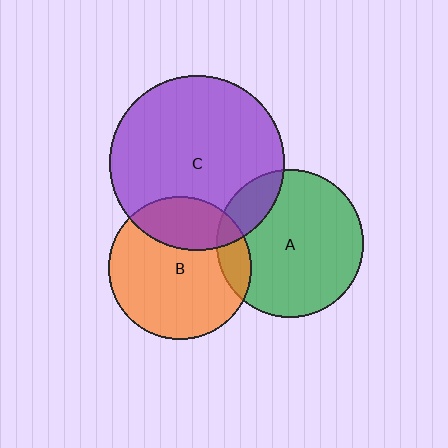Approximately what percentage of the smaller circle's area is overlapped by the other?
Approximately 15%.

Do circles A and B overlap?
Yes.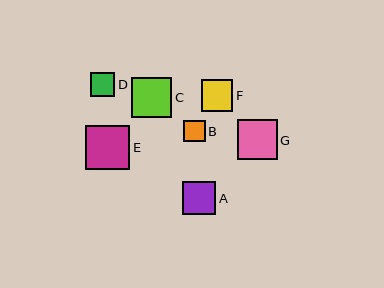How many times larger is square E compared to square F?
Square E is approximately 1.4 times the size of square F.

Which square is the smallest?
Square B is the smallest with a size of approximately 22 pixels.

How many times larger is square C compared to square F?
Square C is approximately 1.3 times the size of square F.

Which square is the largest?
Square E is the largest with a size of approximately 44 pixels.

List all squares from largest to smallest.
From largest to smallest: E, C, G, A, F, D, B.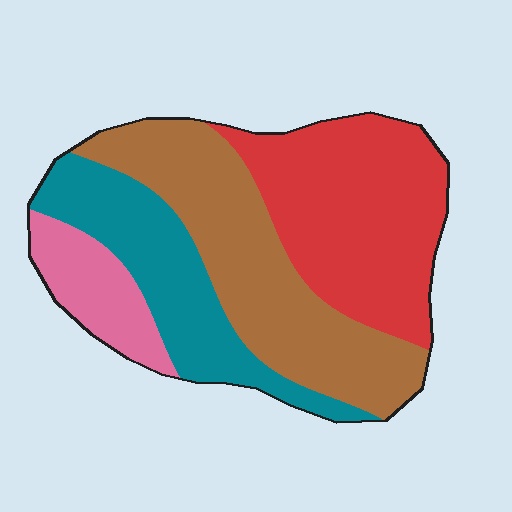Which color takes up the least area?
Pink, at roughly 10%.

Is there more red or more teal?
Red.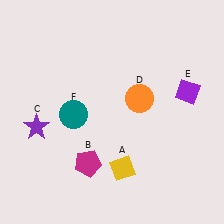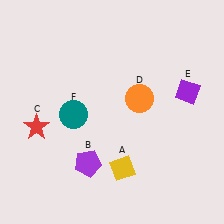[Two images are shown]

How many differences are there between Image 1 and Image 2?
There are 2 differences between the two images.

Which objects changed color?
B changed from magenta to purple. C changed from purple to red.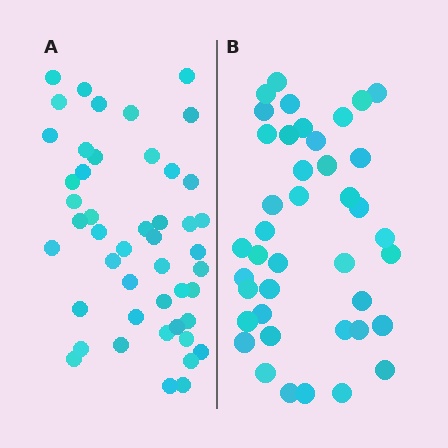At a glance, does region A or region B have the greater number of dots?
Region A (the left region) has more dots.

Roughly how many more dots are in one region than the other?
Region A has about 6 more dots than region B.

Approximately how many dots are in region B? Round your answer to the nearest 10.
About 40 dots. (The exact count is 41, which rounds to 40.)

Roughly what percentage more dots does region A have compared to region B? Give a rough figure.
About 15% more.